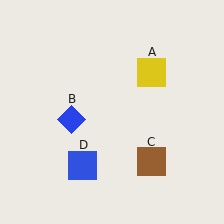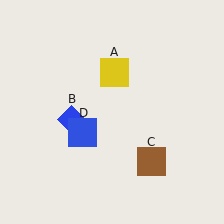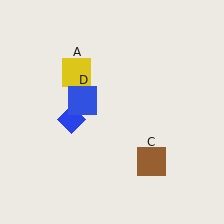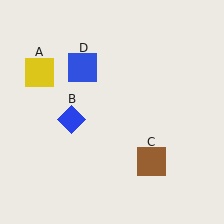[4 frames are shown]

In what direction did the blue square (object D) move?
The blue square (object D) moved up.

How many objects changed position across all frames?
2 objects changed position: yellow square (object A), blue square (object D).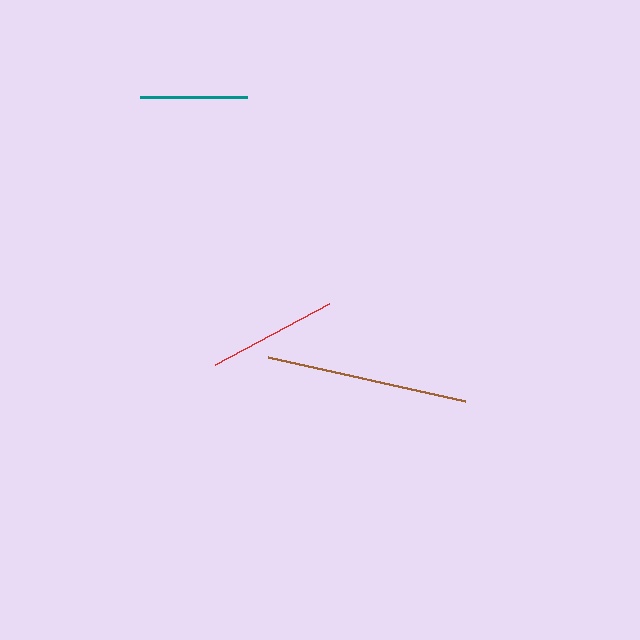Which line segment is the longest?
The brown line is the longest at approximately 202 pixels.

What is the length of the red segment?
The red segment is approximately 129 pixels long.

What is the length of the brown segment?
The brown segment is approximately 202 pixels long.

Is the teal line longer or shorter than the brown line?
The brown line is longer than the teal line.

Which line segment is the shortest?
The teal line is the shortest at approximately 107 pixels.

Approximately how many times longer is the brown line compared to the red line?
The brown line is approximately 1.6 times the length of the red line.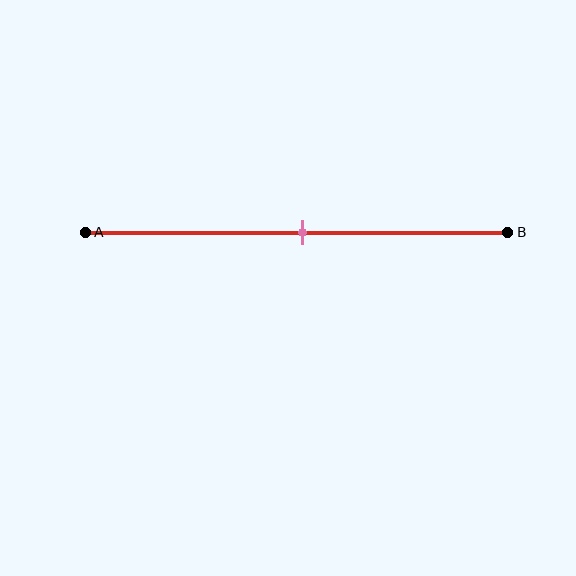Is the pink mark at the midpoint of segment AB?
Yes, the mark is approximately at the midpoint.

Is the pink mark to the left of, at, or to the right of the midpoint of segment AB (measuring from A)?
The pink mark is approximately at the midpoint of segment AB.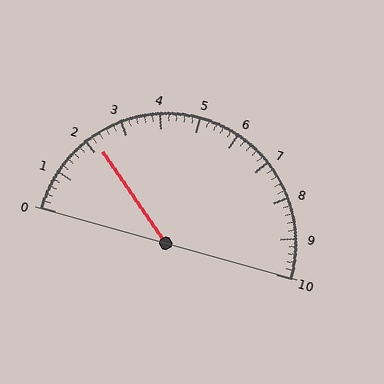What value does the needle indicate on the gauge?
The needle indicates approximately 2.2.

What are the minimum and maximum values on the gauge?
The gauge ranges from 0 to 10.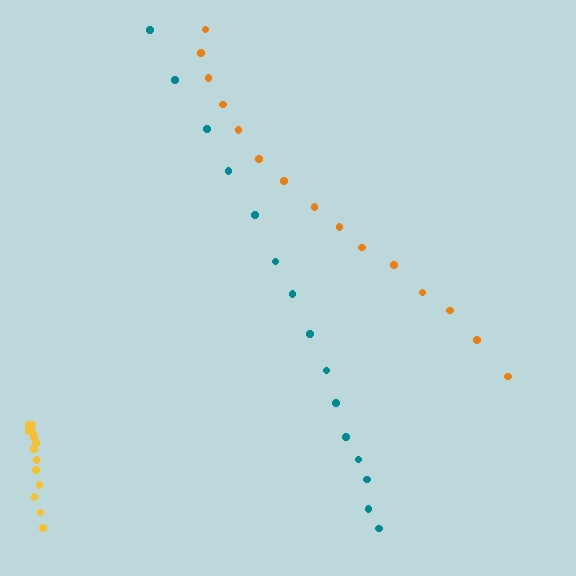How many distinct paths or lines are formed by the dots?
There are 3 distinct paths.